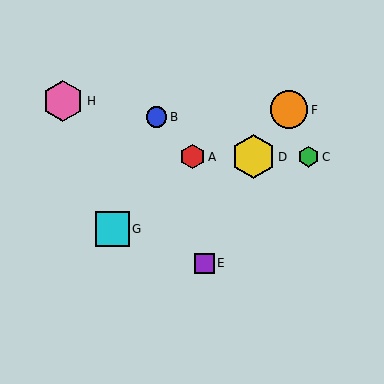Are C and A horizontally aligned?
Yes, both are at y≈157.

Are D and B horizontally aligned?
No, D is at y≈157 and B is at y≈117.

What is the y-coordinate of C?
Object C is at y≈157.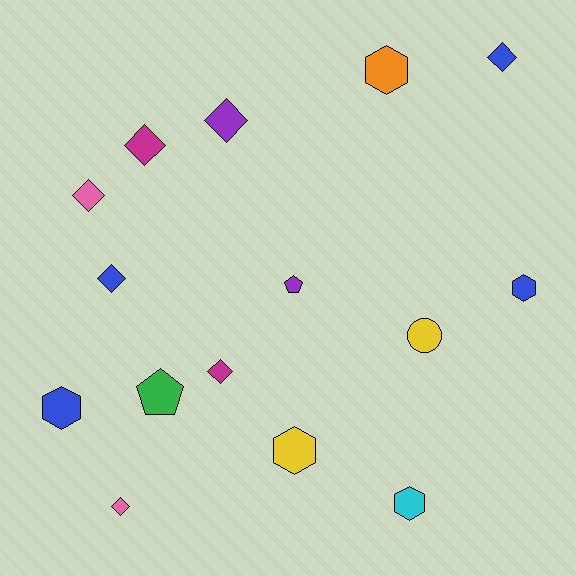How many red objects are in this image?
There are no red objects.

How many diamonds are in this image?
There are 7 diamonds.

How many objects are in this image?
There are 15 objects.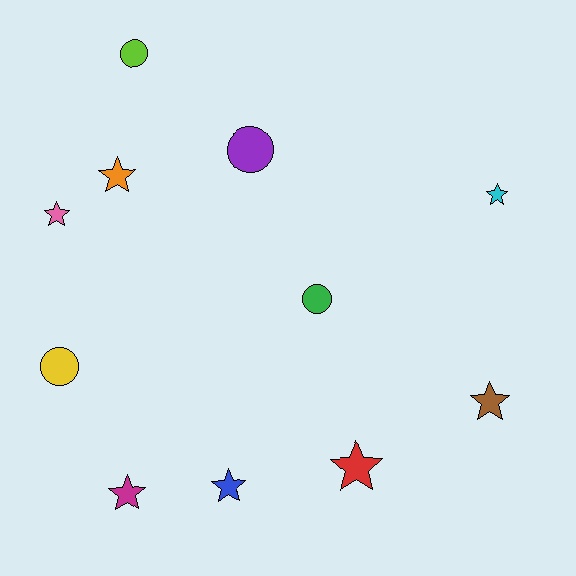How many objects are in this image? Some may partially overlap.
There are 11 objects.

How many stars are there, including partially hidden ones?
There are 7 stars.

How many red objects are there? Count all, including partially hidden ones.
There is 1 red object.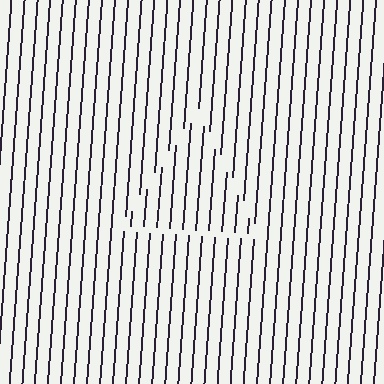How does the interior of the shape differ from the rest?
The interior of the shape contains the same grating, shifted by half a period — the contour is defined by the phase discontinuity where line-ends from the inner and outer gratings abut.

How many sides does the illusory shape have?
3 sides — the line-ends trace a triangle.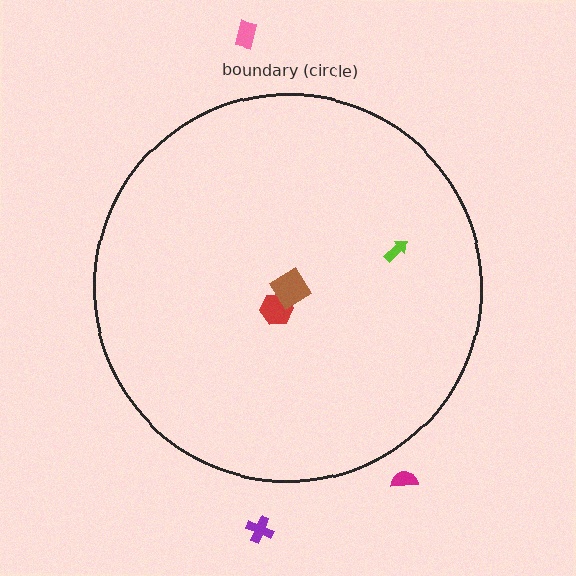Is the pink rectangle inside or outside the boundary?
Outside.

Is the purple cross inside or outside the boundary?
Outside.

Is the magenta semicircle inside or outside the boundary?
Outside.